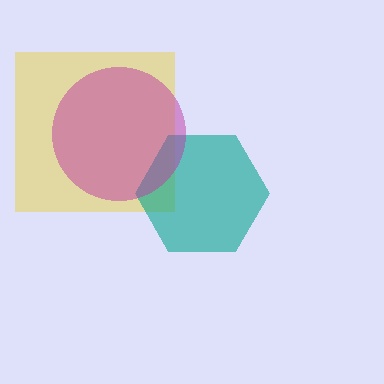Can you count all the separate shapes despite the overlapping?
Yes, there are 3 separate shapes.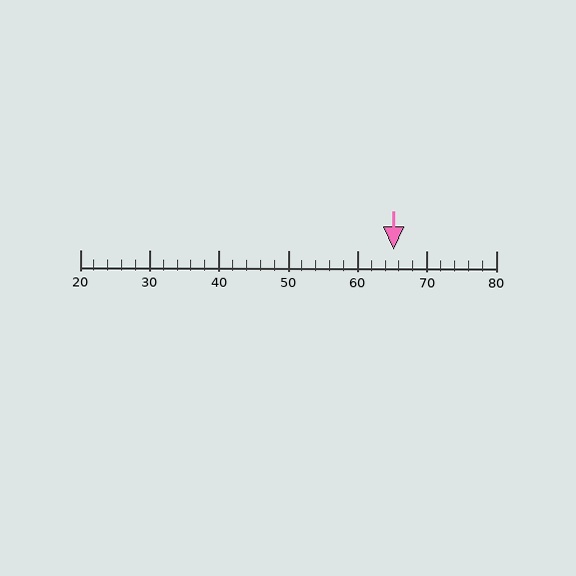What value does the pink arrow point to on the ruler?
The pink arrow points to approximately 65.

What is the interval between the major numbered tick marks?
The major tick marks are spaced 10 units apart.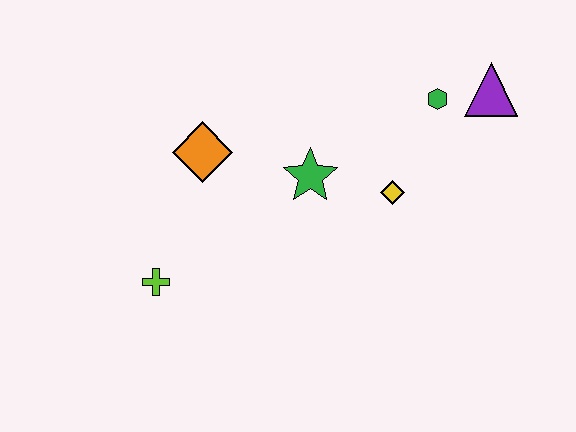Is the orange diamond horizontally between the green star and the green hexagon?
No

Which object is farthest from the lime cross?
The purple triangle is farthest from the lime cross.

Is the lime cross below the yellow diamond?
Yes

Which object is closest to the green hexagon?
The purple triangle is closest to the green hexagon.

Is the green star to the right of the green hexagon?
No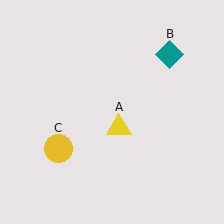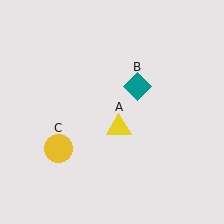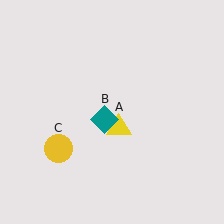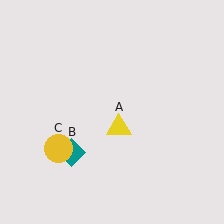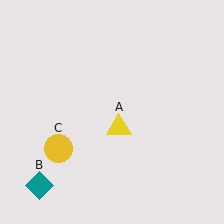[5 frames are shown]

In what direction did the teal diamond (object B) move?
The teal diamond (object B) moved down and to the left.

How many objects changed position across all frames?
1 object changed position: teal diamond (object B).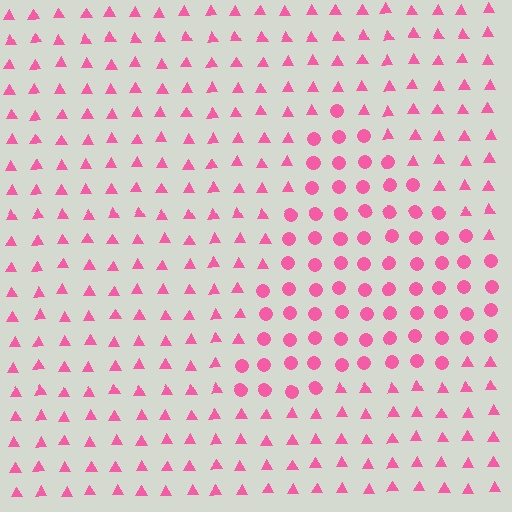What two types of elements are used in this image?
The image uses circles inside the triangle region and triangles outside it.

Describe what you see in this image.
The image is filled with small pink elements arranged in a uniform grid. A triangle-shaped region contains circles, while the surrounding area contains triangles. The boundary is defined purely by the change in element shape.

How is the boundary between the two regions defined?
The boundary is defined by a change in element shape: circles inside vs. triangles outside. All elements share the same color and spacing.